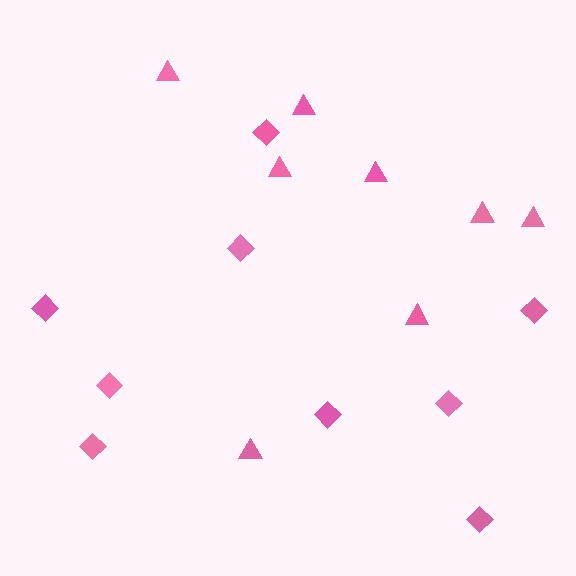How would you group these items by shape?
There are 2 groups: one group of diamonds (9) and one group of triangles (8).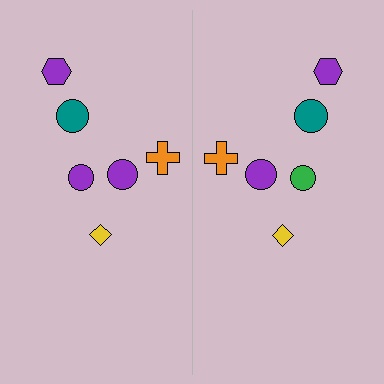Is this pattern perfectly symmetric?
No, the pattern is not perfectly symmetric. The green circle on the right side breaks the symmetry — its mirror counterpart is purple.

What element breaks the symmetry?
The green circle on the right side breaks the symmetry — its mirror counterpart is purple.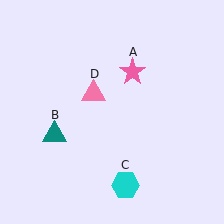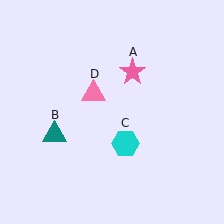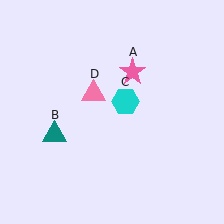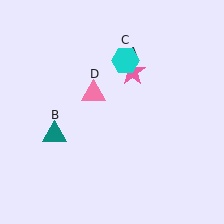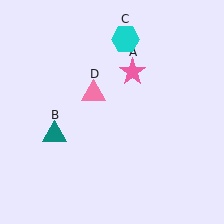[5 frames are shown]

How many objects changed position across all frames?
1 object changed position: cyan hexagon (object C).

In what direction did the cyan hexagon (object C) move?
The cyan hexagon (object C) moved up.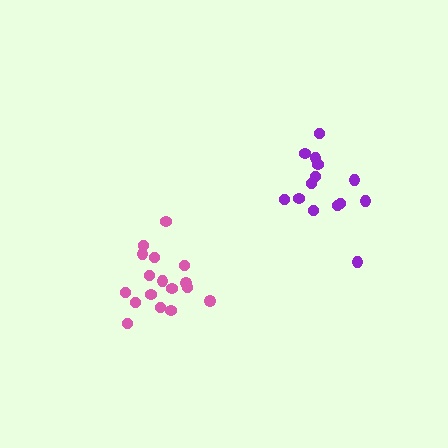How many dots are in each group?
Group 1: 17 dots, Group 2: 14 dots (31 total).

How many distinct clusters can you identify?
There are 2 distinct clusters.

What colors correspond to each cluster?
The clusters are colored: pink, purple.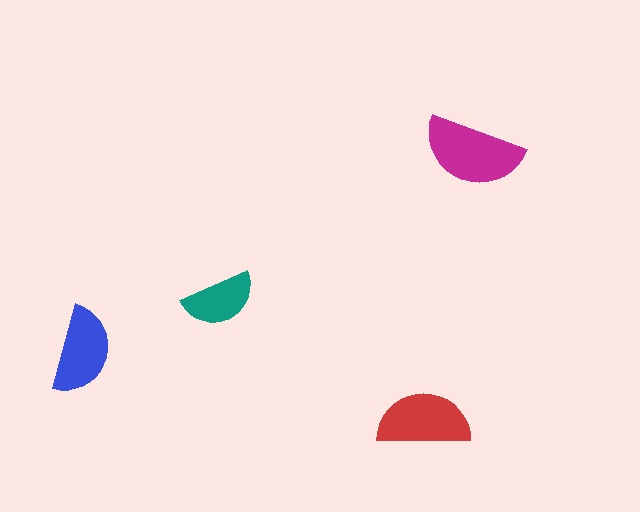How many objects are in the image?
There are 4 objects in the image.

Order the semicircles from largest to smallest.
the magenta one, the red one, the blue one, the teal one.